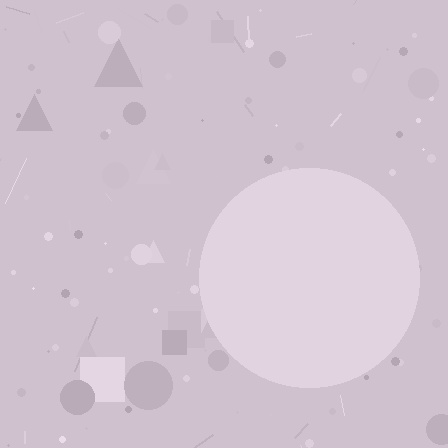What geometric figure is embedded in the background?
A circle is embedded in the background.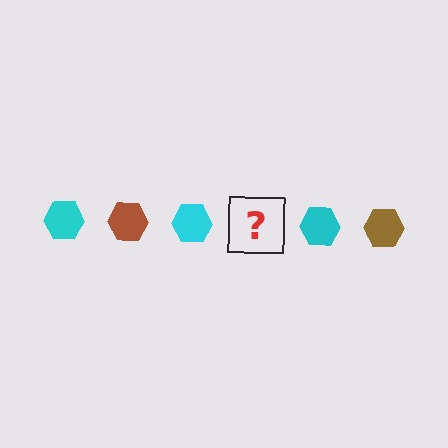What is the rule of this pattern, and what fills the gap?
The rule is that the pattern cycles through cyan, brown hexagons. The gap should be filled with a brown hexagon.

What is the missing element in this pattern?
The missing element is a brown hexagon.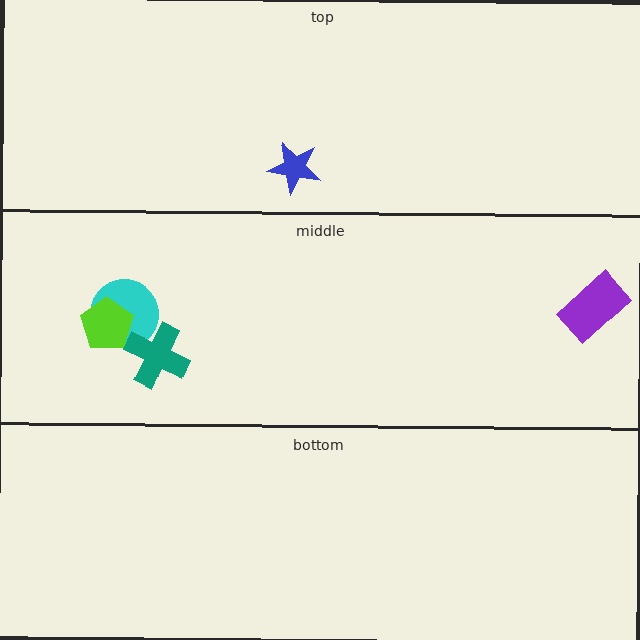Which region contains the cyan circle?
The middle region.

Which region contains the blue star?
The top region.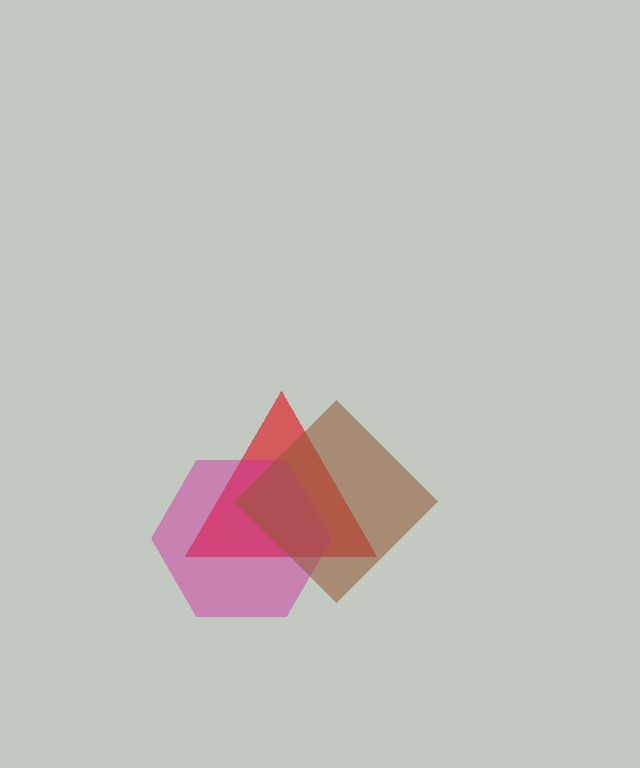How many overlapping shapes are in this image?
There are 3 overlapping shapes in the image.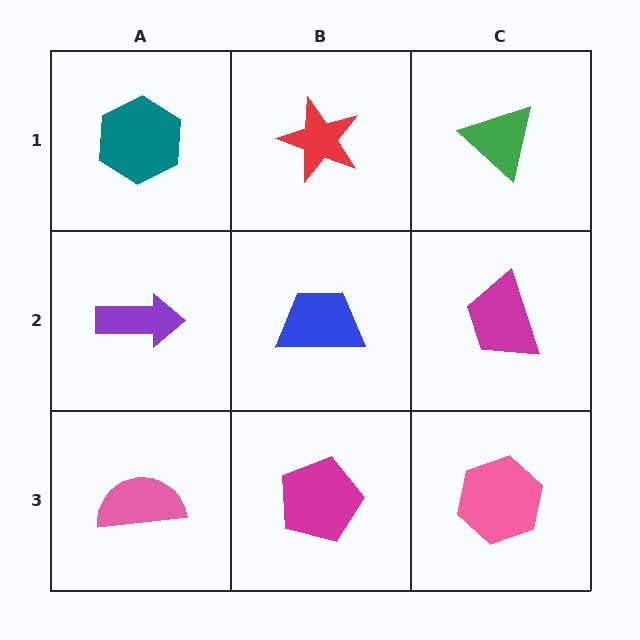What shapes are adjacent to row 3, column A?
A purple arrow (row 2, column A), a magenta pentagon (row 3, column B).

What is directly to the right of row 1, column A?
A red star.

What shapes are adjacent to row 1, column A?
A purple arrow (row 2, column A), a red star (row 1, column B).